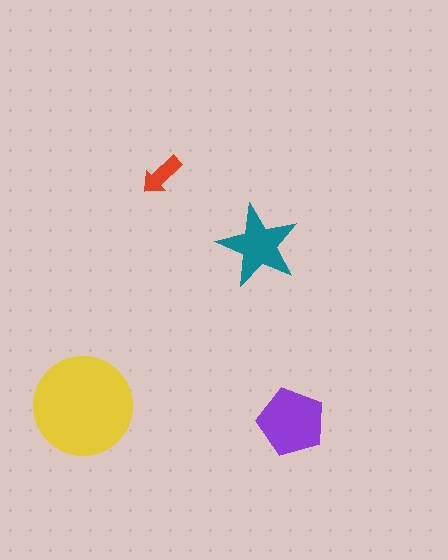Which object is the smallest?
The red arrow.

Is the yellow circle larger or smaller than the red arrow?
Larger.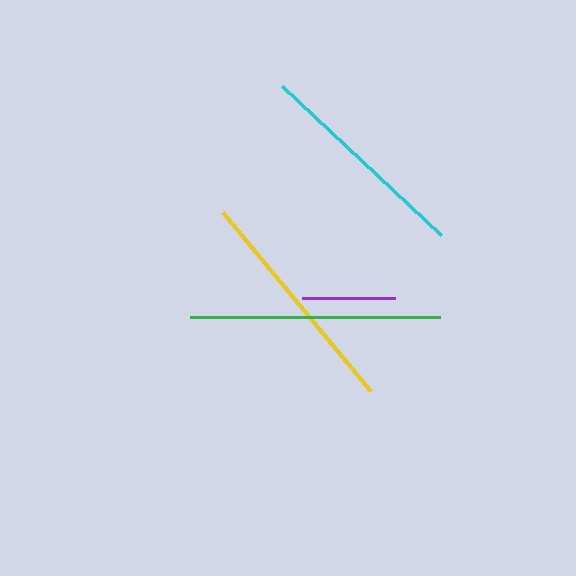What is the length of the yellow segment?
The yellow segment is approximately 232 pixels long.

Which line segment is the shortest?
The purple line is the shortest at approximately 93 pixels.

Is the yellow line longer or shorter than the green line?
The green line is longer than the yellow line.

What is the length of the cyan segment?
The cyan segment is approximately 218 pixels long.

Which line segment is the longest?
The green line is the longest at approximately 250 pixels.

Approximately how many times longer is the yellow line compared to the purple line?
The yellow line is approximately 2.5 times the length of the purple line.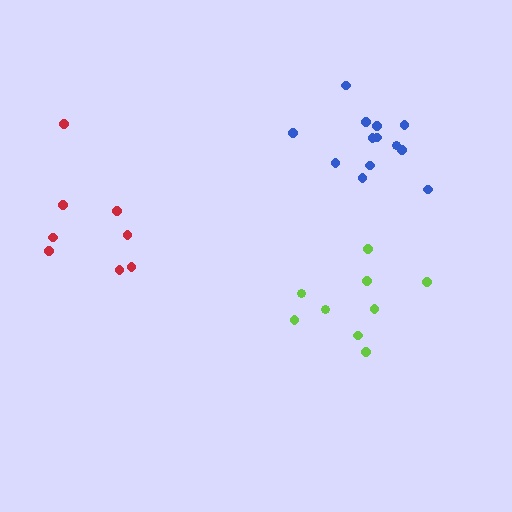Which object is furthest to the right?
The lime cluster is rightmost.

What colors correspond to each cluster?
The clusters are colored: lime, blue, red.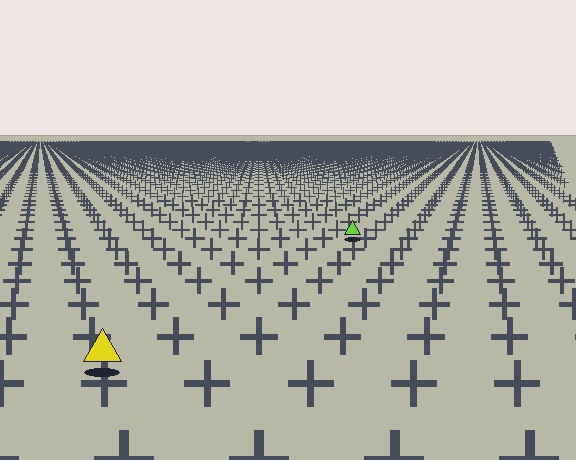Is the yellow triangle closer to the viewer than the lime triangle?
Yes. The yellow triangle is closer — you can tell from the texture gradient: the ground texture is coarser near it.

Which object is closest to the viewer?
The yellow triangle is closest. The texture marks near it are larger and more spread out.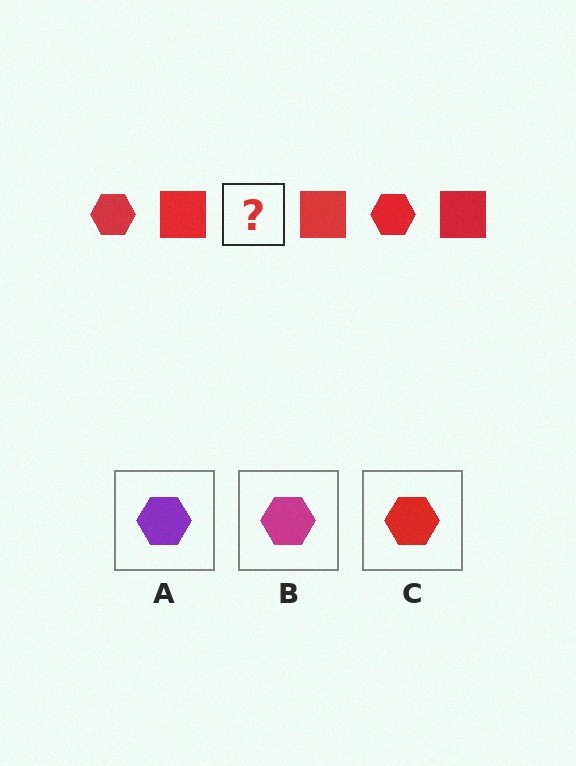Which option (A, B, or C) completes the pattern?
C.